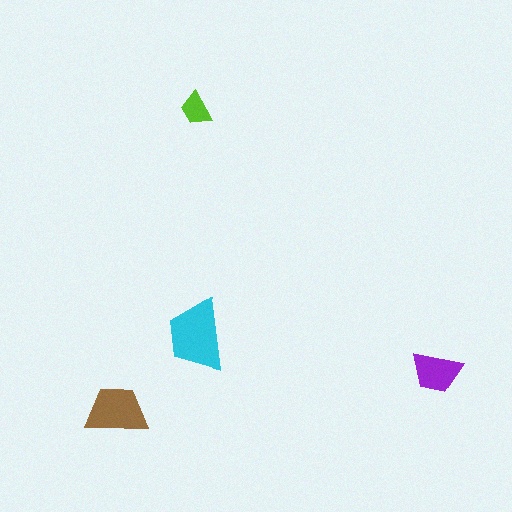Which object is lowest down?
The brown trapezoid is bottommost.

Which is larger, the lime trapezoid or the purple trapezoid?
The purple one.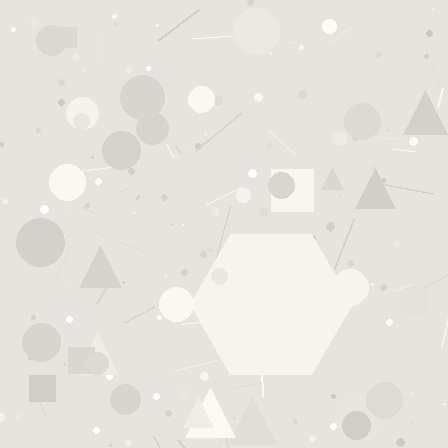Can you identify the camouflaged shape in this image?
The camouflaged shape is a hexagon.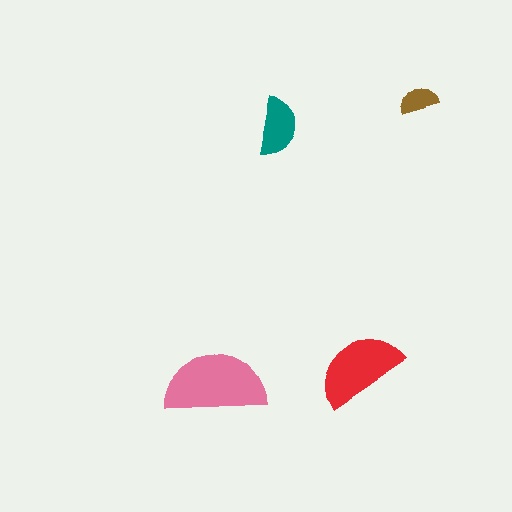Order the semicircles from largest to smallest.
the pink one, the red one, the teal one, the brown one.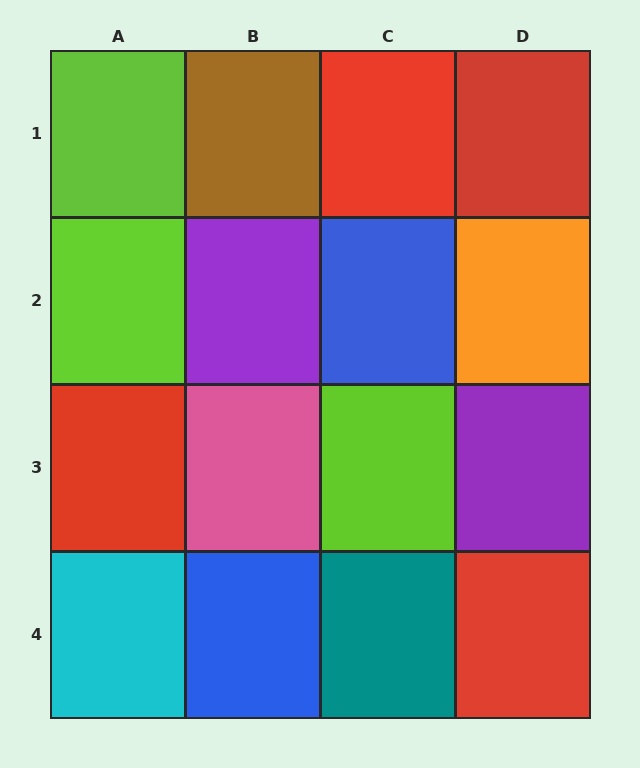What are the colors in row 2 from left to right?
Lime, purple, blue, orange.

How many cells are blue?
2 cells are blue.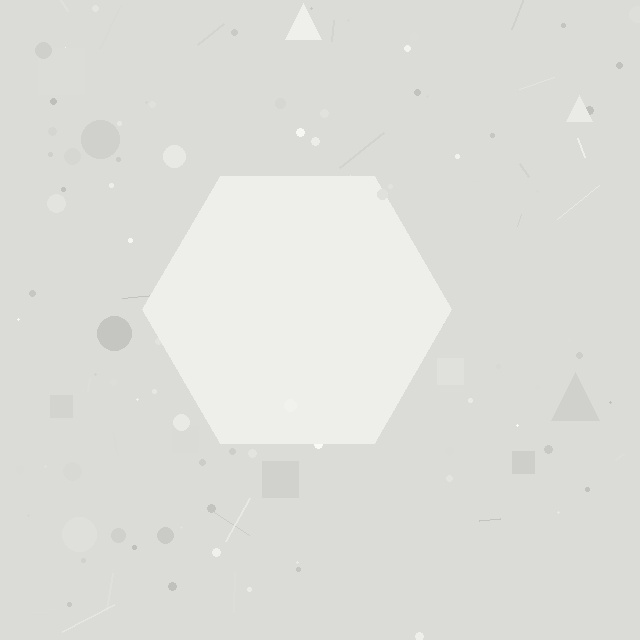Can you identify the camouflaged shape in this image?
The camouflaged shape is a hexagon.